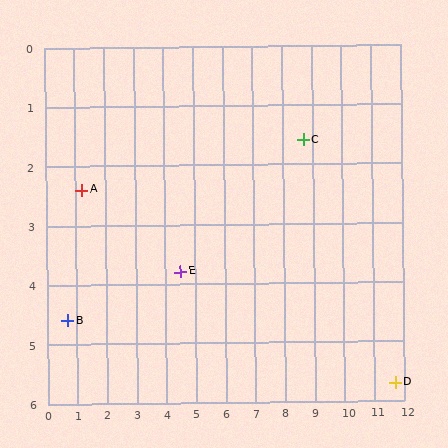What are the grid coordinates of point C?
Point C is at approximately (8.7, 1.6).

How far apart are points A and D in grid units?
Points A and D are about 11.0 grid units apart.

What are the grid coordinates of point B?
Point B is at approximately (0.7, 4.6).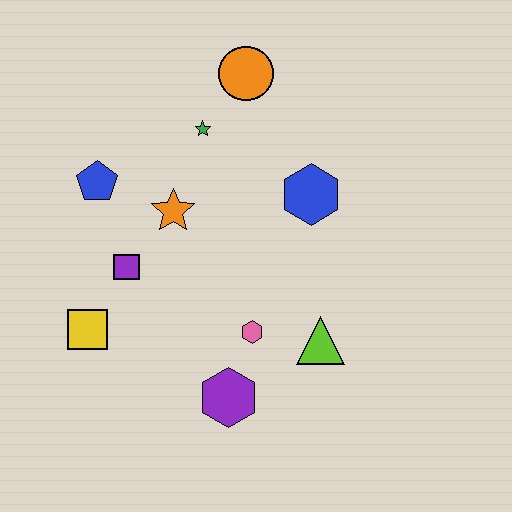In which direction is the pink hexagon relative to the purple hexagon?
The pink hexagon is above the purple hexagon.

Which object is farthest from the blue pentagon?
The lime triangle is farthest from the blue pentagon.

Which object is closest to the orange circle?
The green star is closest to the orange circle.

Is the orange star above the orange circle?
No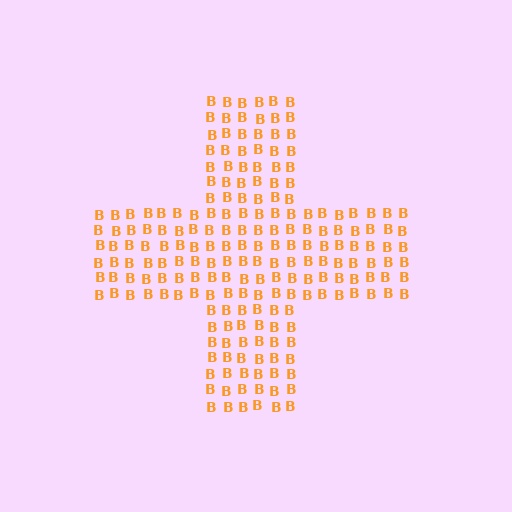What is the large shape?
The large shape is a cross.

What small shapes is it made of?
It is made of small letter B's.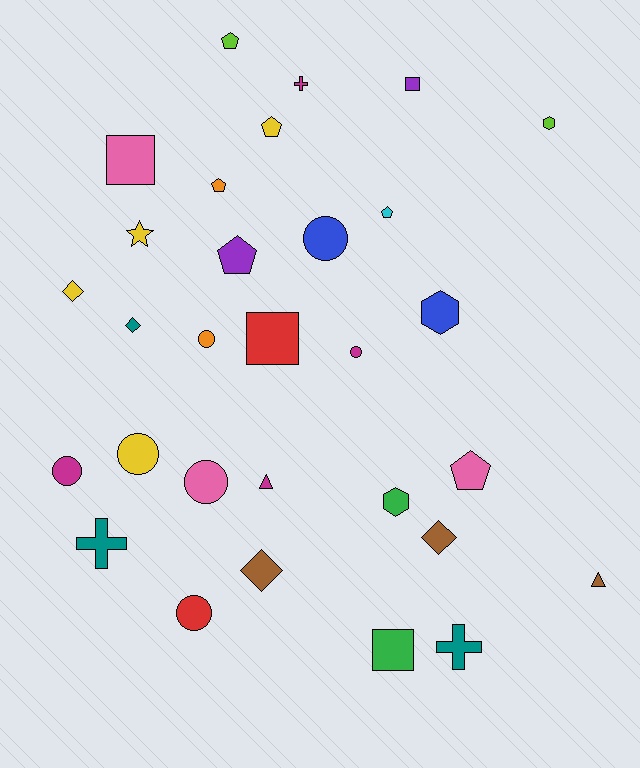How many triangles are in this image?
There are 2 triangles.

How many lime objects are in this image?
There are 2 lime objects.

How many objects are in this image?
There are 30 objects.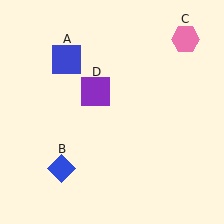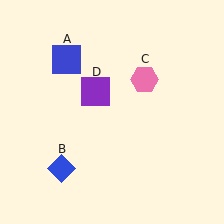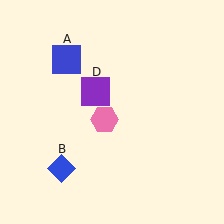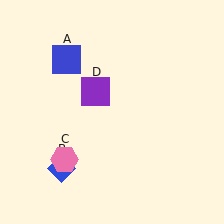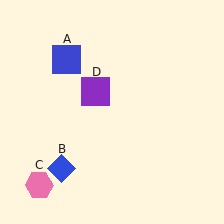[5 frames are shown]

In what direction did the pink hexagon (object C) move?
The pink hexagon (object C) moved down and to the left.